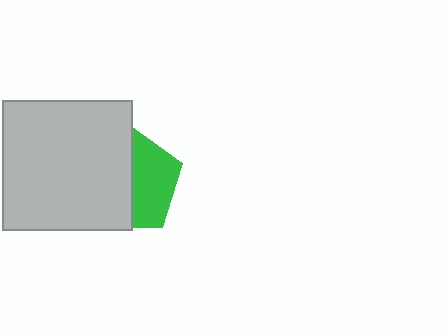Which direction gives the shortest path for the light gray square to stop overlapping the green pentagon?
Moving left gives the shortest separation.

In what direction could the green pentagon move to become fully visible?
The green pentagon could move right. That would shift it out from behind the light gray square entirely.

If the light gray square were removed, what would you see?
You would see the complete green pentagon.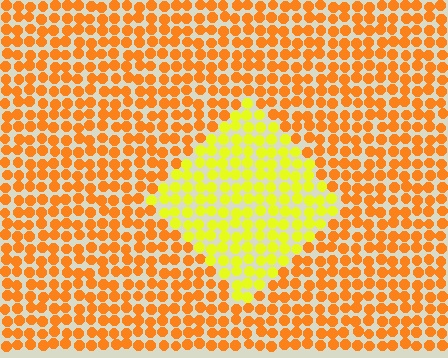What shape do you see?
I see a diamond.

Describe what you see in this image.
The image is filled with small orange elements in a uniform arrangement. A diamond-shaped region is visible where the elements are tinted to a slightly different hue, forming a subtle color boundary.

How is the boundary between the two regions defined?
The boundary is defined purely by a slight shift in hue (about 38 degrees). Spacing, size, and orientation are identical on both sides.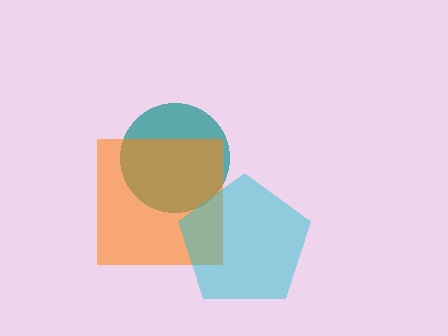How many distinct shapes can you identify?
There are 3 distinct shapes: a teal circle, an orange square, a cyan pentagon.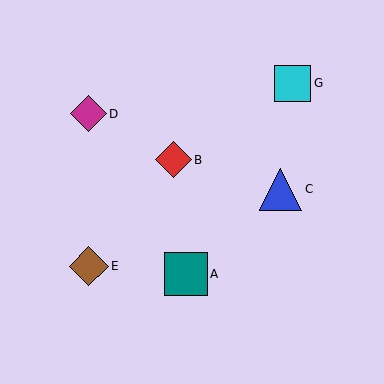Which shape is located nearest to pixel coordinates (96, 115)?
The magenta diamond (labeled D) at (88, 114) is nearest to that location.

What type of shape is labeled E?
Shape E is a brown diamond.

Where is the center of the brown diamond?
The center of the brown diamond is at (89, 266).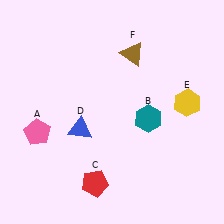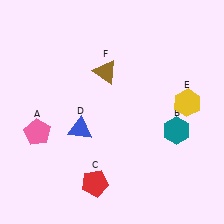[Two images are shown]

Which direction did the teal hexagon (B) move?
The teal hexagon (B) moved right.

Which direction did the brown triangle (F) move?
The brown triangle (F) moved left.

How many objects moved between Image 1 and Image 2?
2 objects moved between the two images.